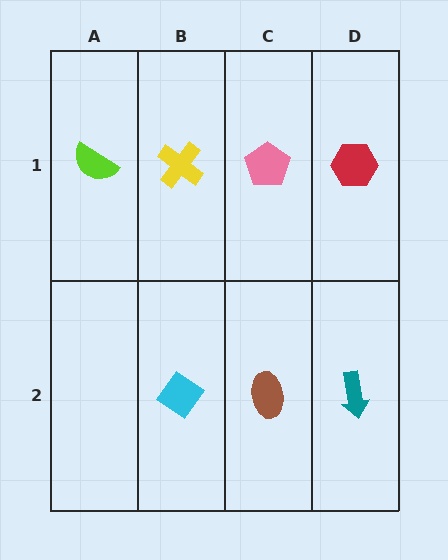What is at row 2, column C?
A brown ellipse.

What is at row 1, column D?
A red hexagon.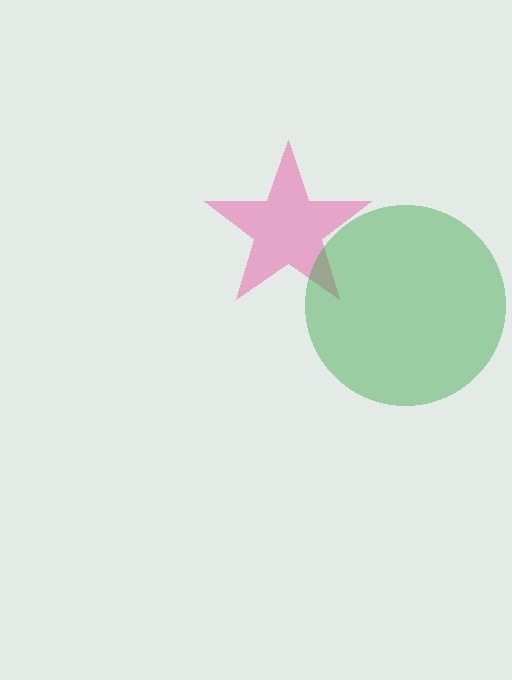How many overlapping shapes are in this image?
There are 2 overlapping shapes in the image.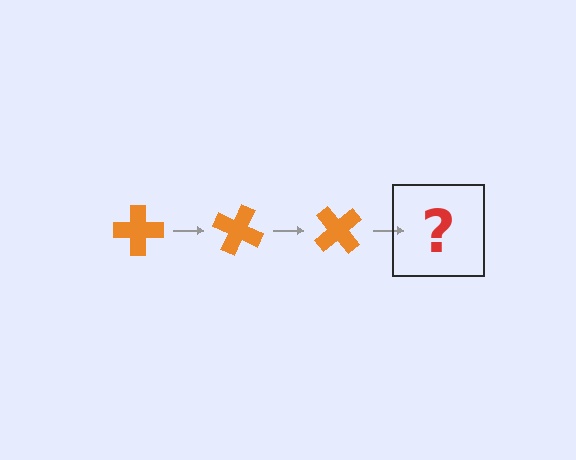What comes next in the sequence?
The next element should be an orange cross rotated 75 degrees.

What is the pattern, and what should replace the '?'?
The pattern is that the cross rotates 25 degrees each step. The '?' should be an orange cross rotated 75 degrees.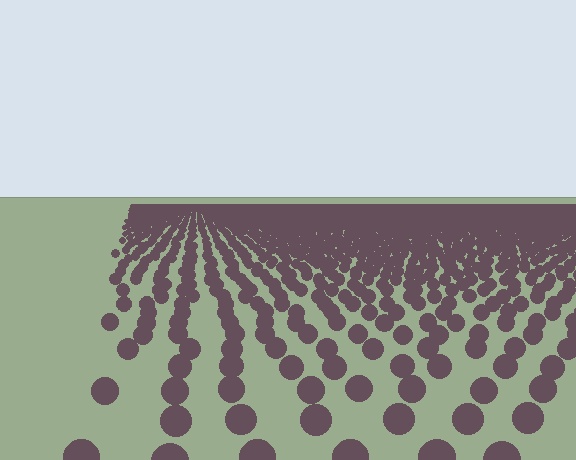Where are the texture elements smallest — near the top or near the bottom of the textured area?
Near the top.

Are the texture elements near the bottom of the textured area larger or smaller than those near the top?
Larger. Near the bottom, elements are closer to the viewer and appear at a bigger on-screen size.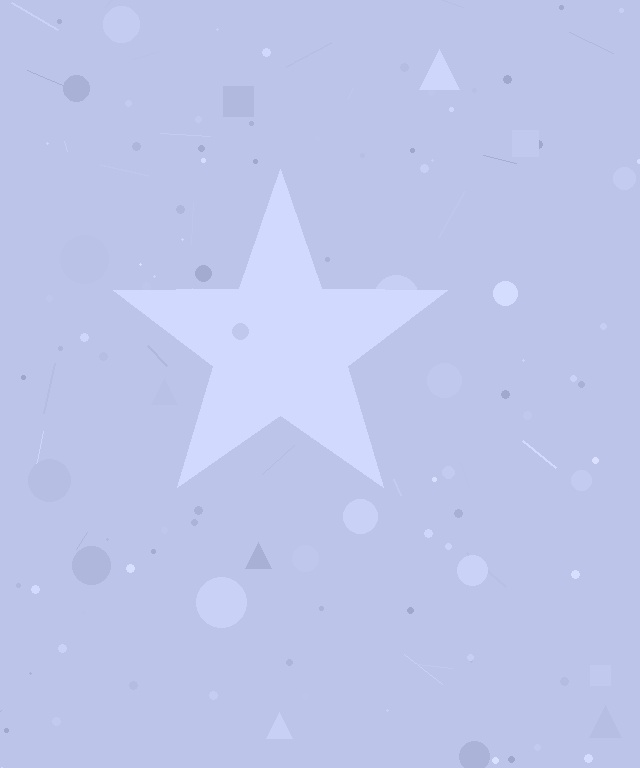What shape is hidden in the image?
A star is hidden in the image.